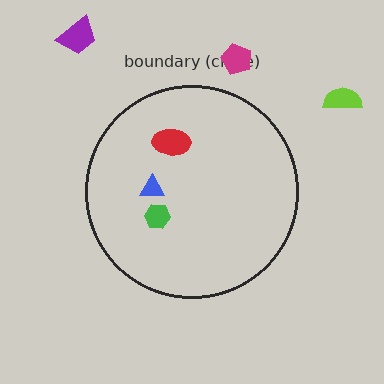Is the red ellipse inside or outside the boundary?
Inside.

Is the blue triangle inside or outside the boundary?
Inside.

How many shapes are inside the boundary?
3 inside, 3 outside.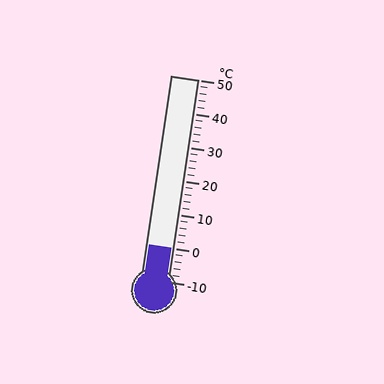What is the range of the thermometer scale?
The thermometer scale ranges from -10°C to 50°C.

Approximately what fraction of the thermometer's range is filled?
The thermometer is filled to approximately 15% of its range.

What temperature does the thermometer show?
The thermometer shows approximately 0°C.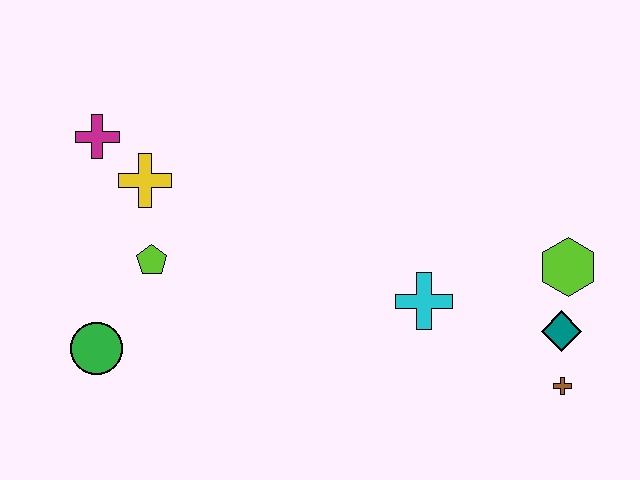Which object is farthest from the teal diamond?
The magenta cross is farthest from the teal diamond.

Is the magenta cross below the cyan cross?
No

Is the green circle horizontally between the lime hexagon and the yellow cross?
No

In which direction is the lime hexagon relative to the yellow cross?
The lime hexagon is to the right of the yellow cross.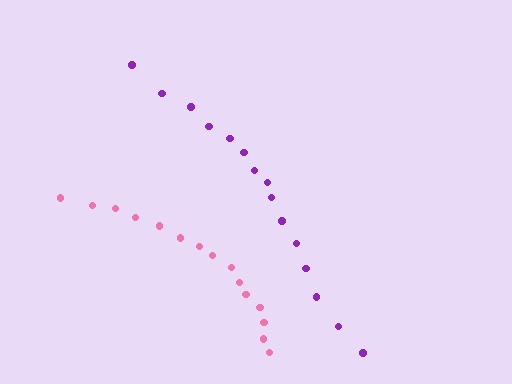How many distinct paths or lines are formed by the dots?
There are 2 distinct paths.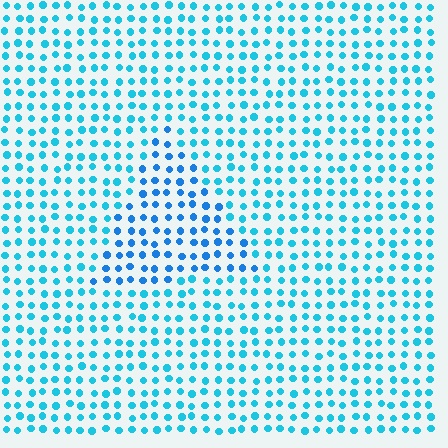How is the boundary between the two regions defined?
The boundary is defined purely by a slight shift in hue (about 22 degrees). Spacing, size, and orientation are identical on both sides.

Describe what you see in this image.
The image is filled with small cyan elements in a uniform arrangement. A triangle-shaped region is visible where the elements are tinted to a slightly different hue, forming a subtle color boundary.